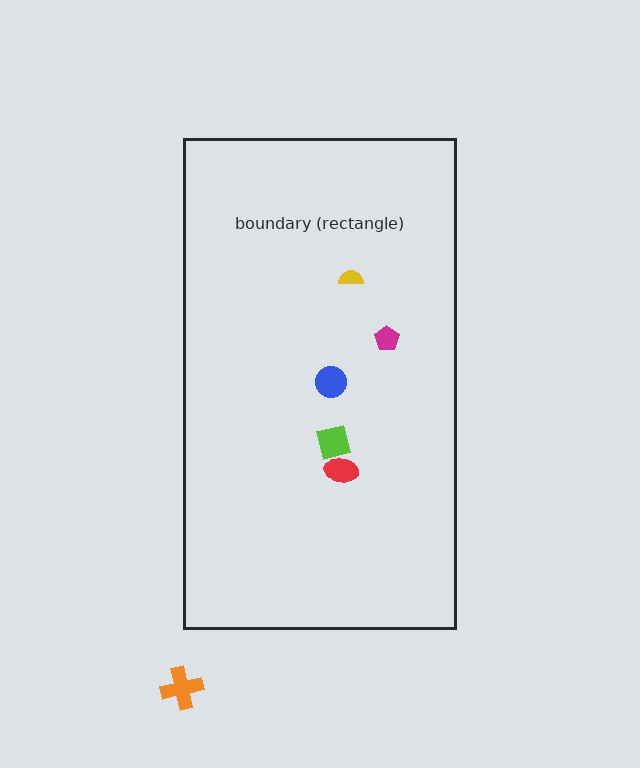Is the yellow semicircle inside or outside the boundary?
Inside.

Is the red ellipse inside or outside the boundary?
Inside.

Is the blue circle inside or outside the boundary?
Inside.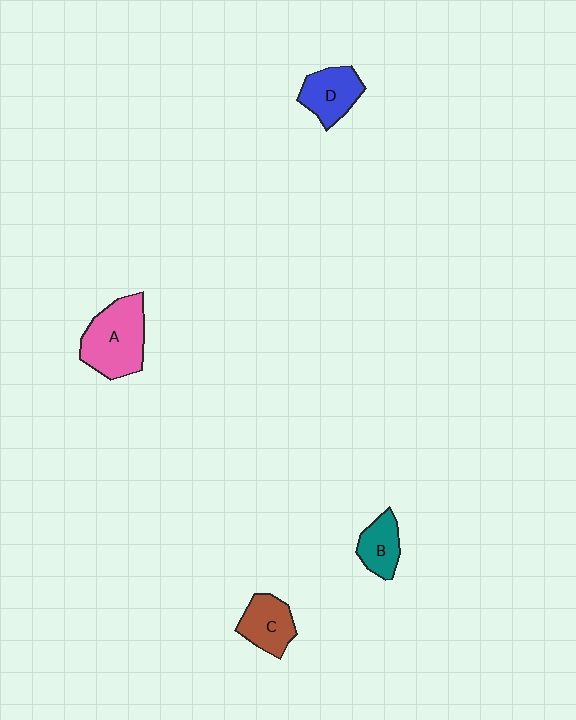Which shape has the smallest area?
Shape B (teal).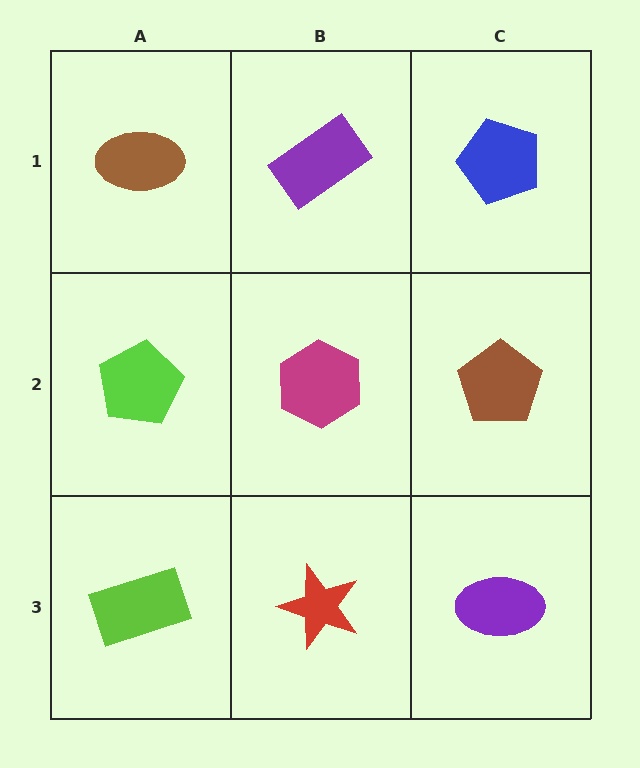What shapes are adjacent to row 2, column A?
A brown ellipse (row 1, column A), a lime rectangle (row 3, column A), a magenta hexagon (row 2, column B).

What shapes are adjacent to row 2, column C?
A blue pentagon (row 1, column C), a purple ellipse (row 3, column C), a magenta hexagon (row 2, column B).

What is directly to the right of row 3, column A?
A red star.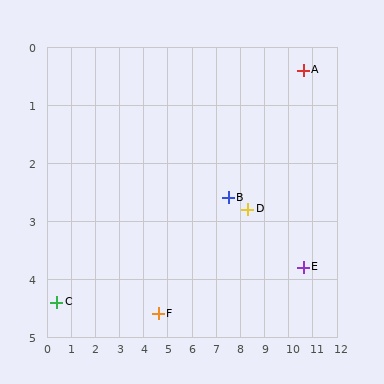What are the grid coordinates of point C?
Point C is at approximately (0.4, 4.4).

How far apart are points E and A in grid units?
Points E and A are about 3.4 grid units apart.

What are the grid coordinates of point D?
Point D is at approximately (8.3, 2.8).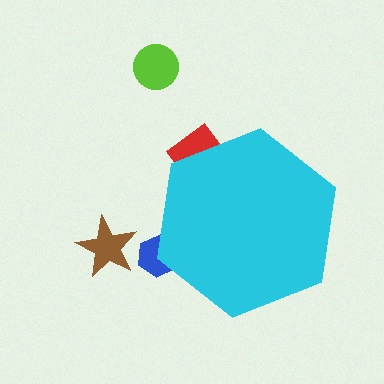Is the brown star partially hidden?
No, the brown star is fully visible.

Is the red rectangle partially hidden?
Yes, the red rectangle is partially hidden behind the cyan hexagon.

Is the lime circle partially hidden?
No, the lime circle is fully visible.